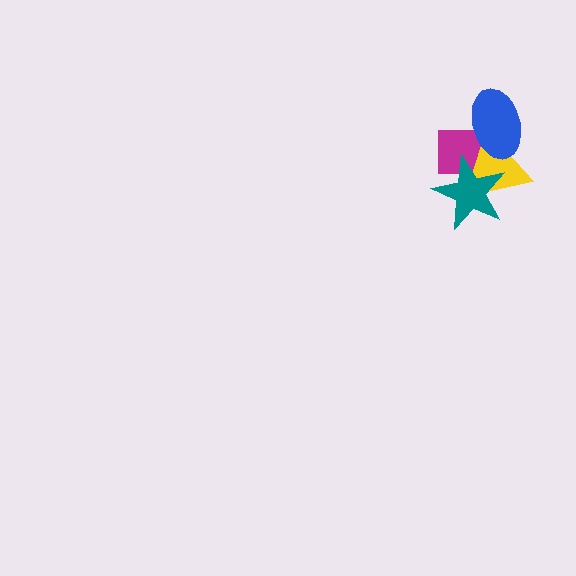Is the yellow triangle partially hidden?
Yes, it is partially covered by another shape.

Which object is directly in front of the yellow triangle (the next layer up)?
The blue ellipse is directly in front of the yellow triangle.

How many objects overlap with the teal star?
2 objects overlap with the teal star.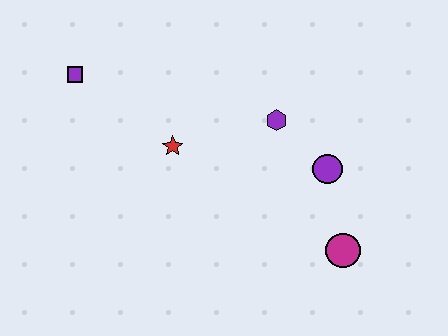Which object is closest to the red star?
The purple hexagon is closest to the red star.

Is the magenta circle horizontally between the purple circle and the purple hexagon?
No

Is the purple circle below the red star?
Yes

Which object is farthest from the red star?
The magenta circle is farthest from the red star.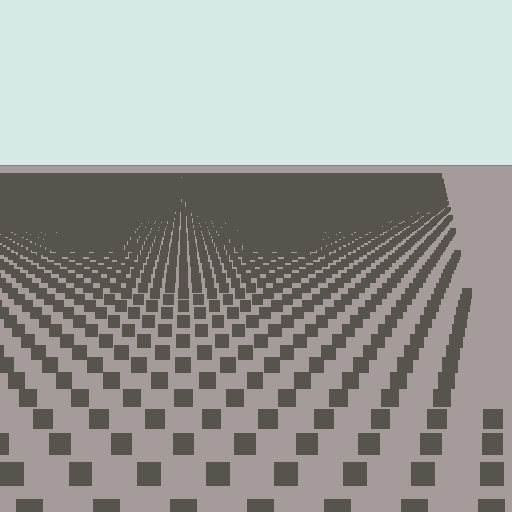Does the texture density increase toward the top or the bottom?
Density increases toward the top.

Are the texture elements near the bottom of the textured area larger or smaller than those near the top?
Larger. Near the bottom, elements are closer to the viewer and appear at a bigger on-screen size.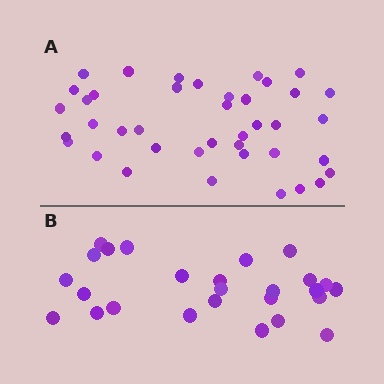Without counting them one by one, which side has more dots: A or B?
Region A (the top region) has more dots.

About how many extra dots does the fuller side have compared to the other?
Region A has approximately 15 more dots than region B.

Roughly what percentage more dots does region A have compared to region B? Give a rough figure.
About 55% more.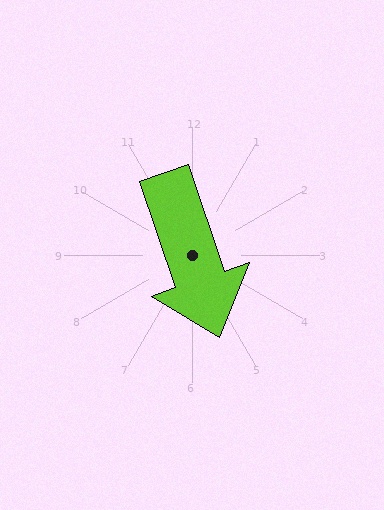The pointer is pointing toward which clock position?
Roughly 5 o'clock.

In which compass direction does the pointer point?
South.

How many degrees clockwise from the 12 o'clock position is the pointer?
Approximately 161 degrees.